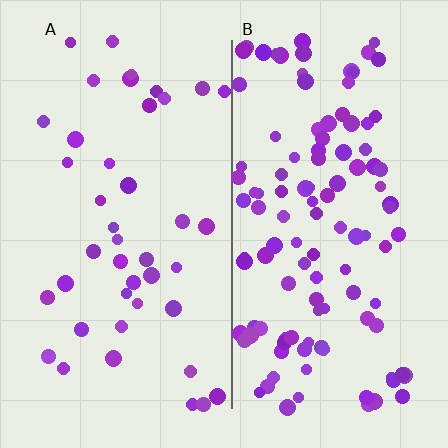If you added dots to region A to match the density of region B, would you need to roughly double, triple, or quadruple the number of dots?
Approximately triple.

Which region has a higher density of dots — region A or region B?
B (the right).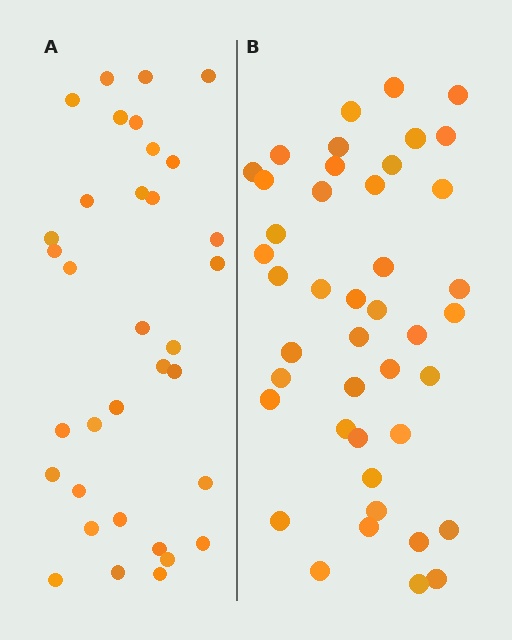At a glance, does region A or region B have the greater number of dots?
Region B (the right region) has more dots.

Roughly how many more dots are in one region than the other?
Region B has roughly 8 or so more dots than region A.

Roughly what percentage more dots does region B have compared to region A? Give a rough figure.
About 25% more.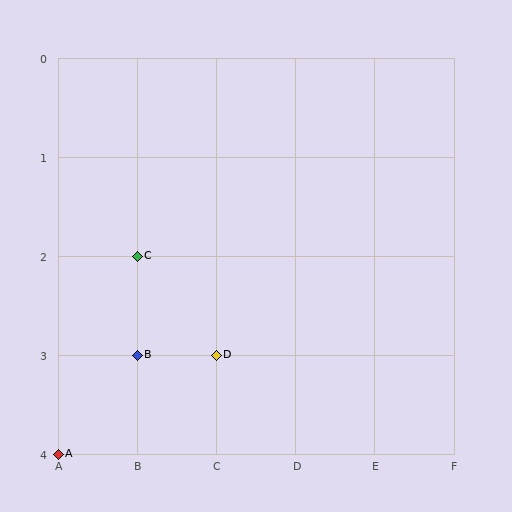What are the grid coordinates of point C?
Point C is at grid coordinates (B, 2).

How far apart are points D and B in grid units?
Points D and B are 1 column apart.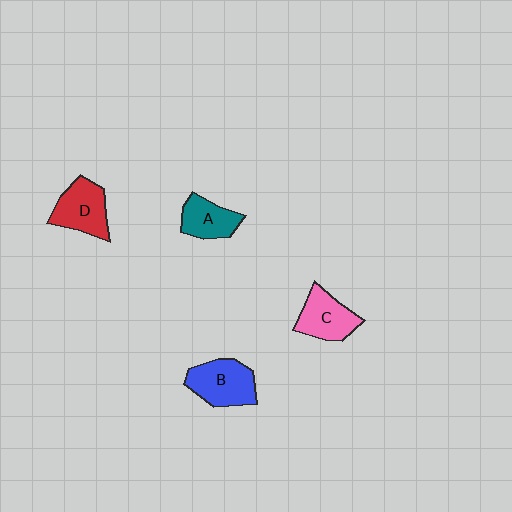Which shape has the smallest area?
Shape A (teal).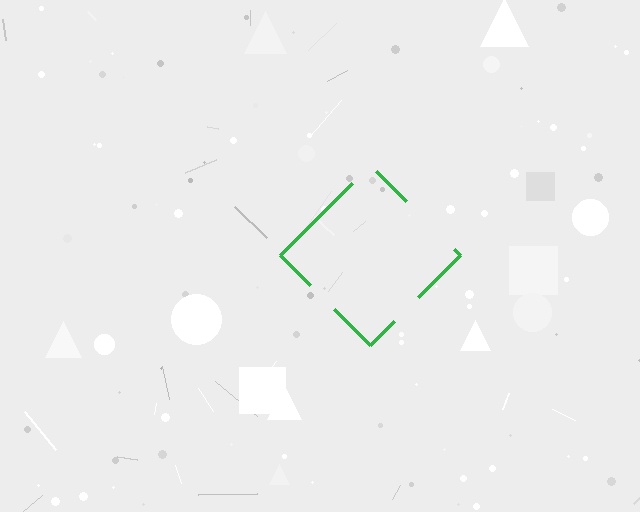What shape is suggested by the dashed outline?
The dashed outline suggests a diamond.